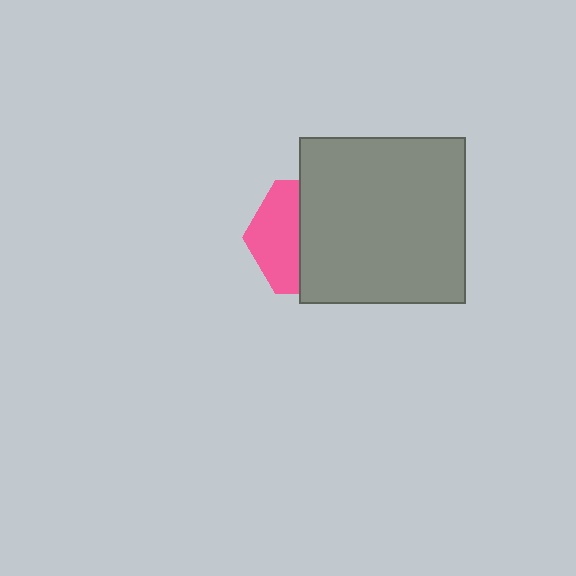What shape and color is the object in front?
The object in front is a gray square.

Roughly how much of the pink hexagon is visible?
A small part of it is visible (roughly 41%).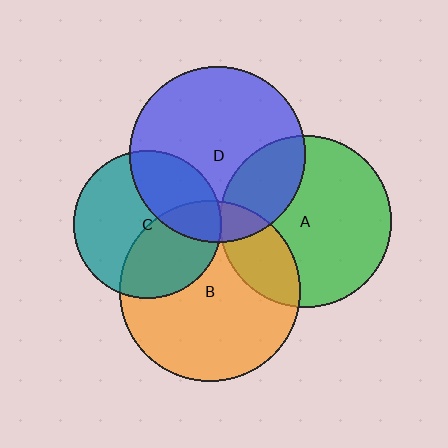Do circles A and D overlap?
Yes.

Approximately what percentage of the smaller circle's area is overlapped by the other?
Approximately 25%.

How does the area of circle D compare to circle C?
Approximately 1.4 times.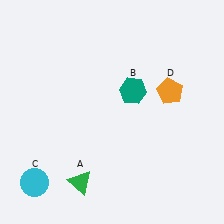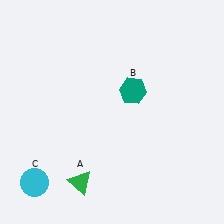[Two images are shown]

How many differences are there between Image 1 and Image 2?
There is 1 difference between the two images.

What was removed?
The orange pentagon (D) was removed in Image 2.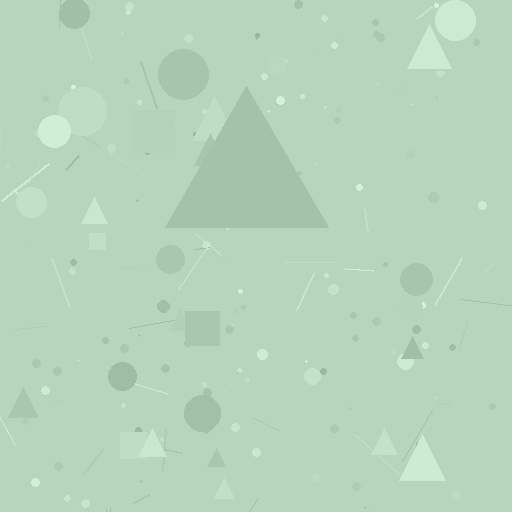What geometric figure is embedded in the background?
A triangle is embedded in the background.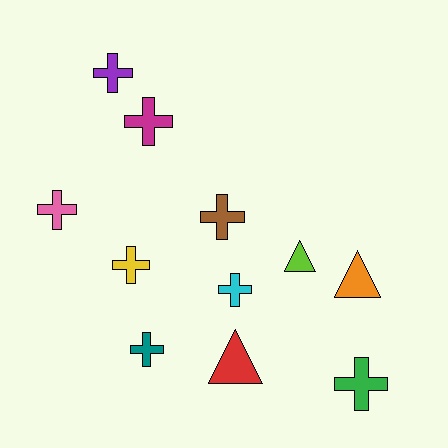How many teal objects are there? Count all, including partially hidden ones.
There is 1 teal object.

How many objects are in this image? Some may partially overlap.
There are 11 objects.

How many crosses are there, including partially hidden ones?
There are 8 crosses.